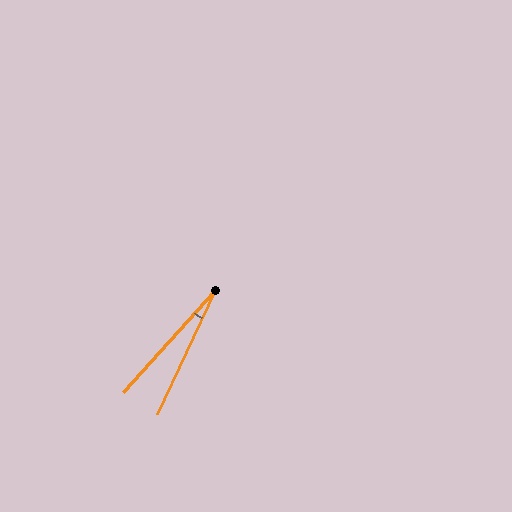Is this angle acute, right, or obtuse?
It is acute.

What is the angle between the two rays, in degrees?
Approximately 17 degrees.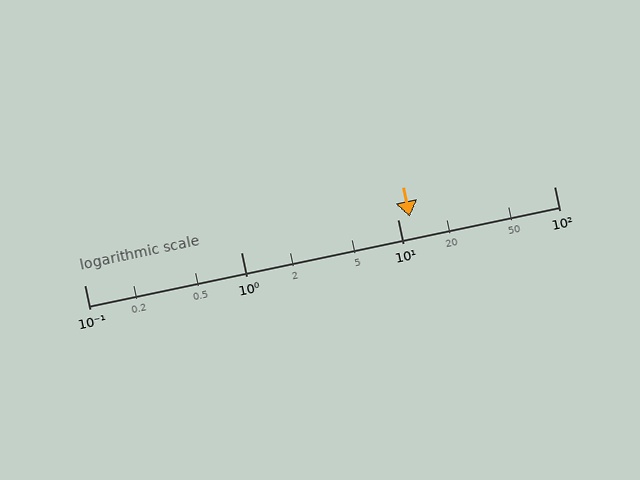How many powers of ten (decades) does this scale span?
The scale spans 3 decades, from 0.1 to 100.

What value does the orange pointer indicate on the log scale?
The pointer indicates approximately 12.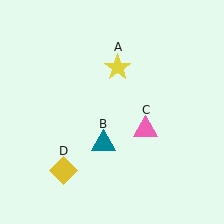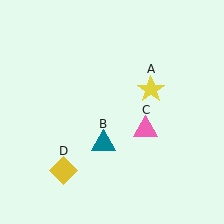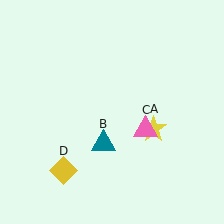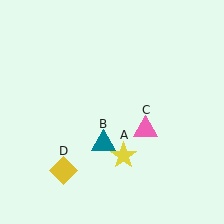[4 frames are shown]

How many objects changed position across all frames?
1 object changed position: yellow star (object A).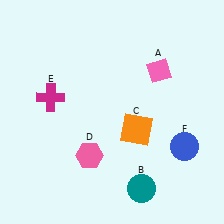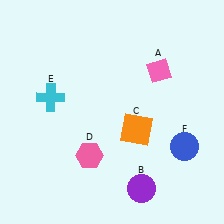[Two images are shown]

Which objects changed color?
B changed from teal to purple. E changed from magenta to cyan.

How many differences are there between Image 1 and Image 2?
There are 2 differences between the two images.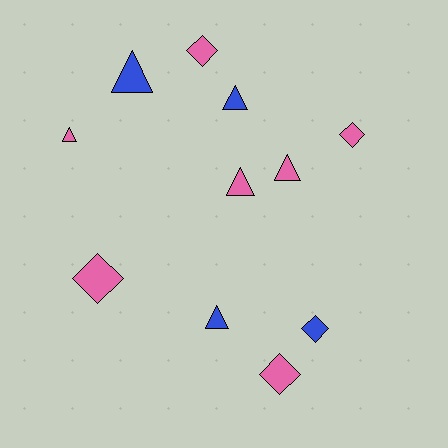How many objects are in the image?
There are 11 objects.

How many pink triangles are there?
There are 3 pink triangles.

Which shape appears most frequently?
Triangle, with 6 objects.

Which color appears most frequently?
Pink, with 7 objects.